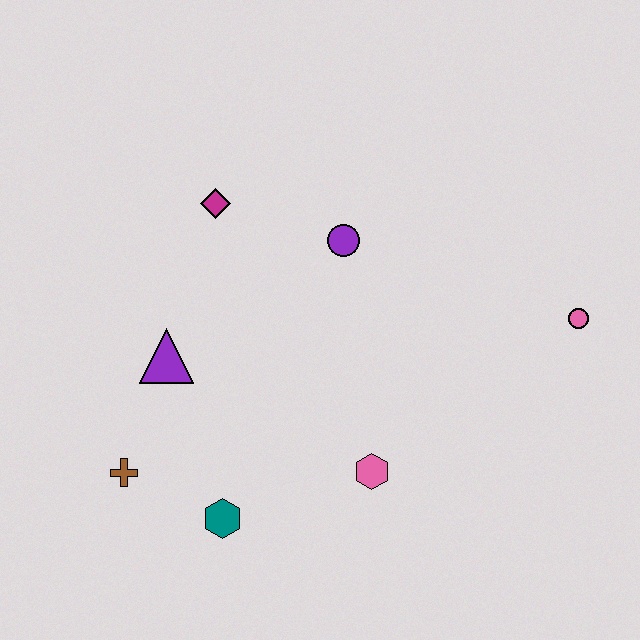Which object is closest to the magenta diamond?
The purple circle is closest to the magenta diamond.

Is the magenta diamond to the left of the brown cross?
No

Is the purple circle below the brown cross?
No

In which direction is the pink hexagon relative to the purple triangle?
The pink hexagon is to the right of the purple triangle.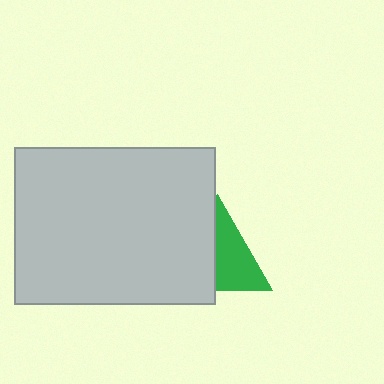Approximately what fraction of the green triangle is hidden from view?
Roughly 47% of the green triangle is hidden behind the light gray rectangle.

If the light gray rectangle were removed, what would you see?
You would see the complete green triangle.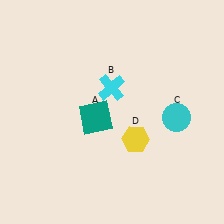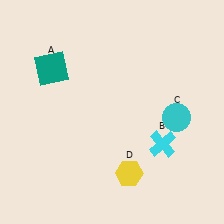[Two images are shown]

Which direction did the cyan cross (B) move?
The cyan cross (B) moved down.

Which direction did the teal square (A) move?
The teal square (A) moved up.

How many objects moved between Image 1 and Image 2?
3 objects moved between the two images.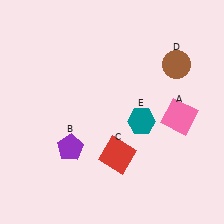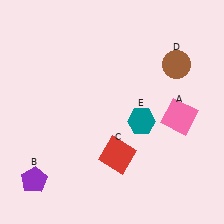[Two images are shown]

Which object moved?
The purple pentagon (B) moved left.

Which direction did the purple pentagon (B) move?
The purple pentagon (B) moved left.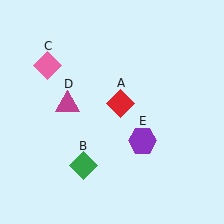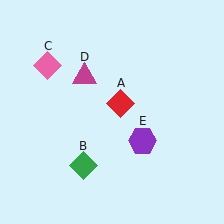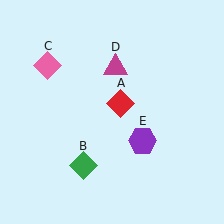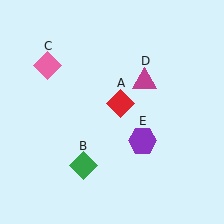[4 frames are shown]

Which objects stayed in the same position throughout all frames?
Red diamond (object A) and green diamond (object B) and pink diamond (object C) and purple hexagon (object E) remained stationary.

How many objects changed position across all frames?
1 object changed position: magenta triangle (object D).